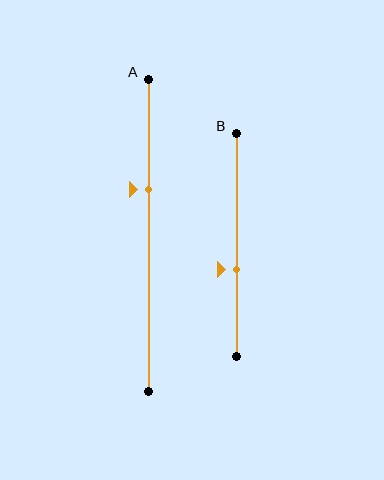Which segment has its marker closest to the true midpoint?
Segment B has its marker closest to the true midpoint.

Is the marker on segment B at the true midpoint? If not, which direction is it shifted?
No, the marker on segment B is shifted downward by about 11% of the segment length.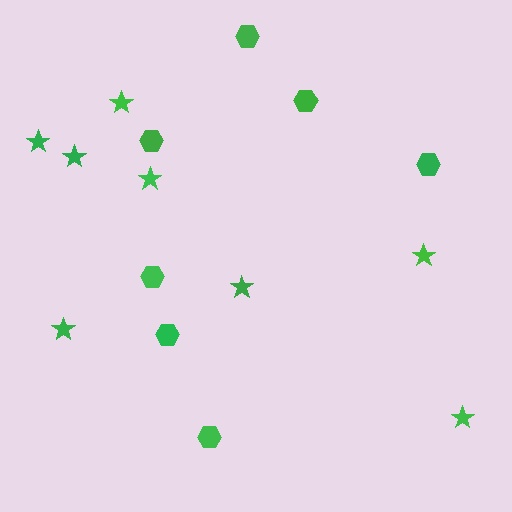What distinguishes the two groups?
There are 2 groups: one group of stars (8) and one group of hexagons (7).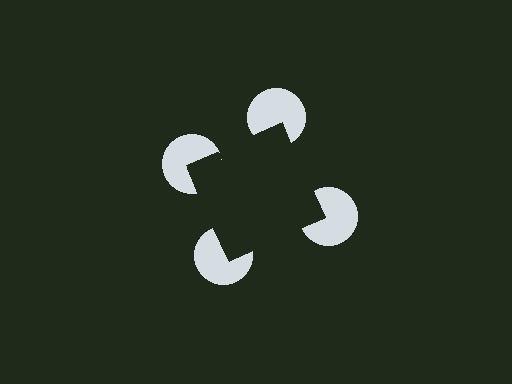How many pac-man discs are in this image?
There are 4 — one at each vertex of the illusory square.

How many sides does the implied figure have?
4 sides.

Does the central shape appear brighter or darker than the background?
It typically appears slightly darker than the background, even though no actual brightness change is drawn.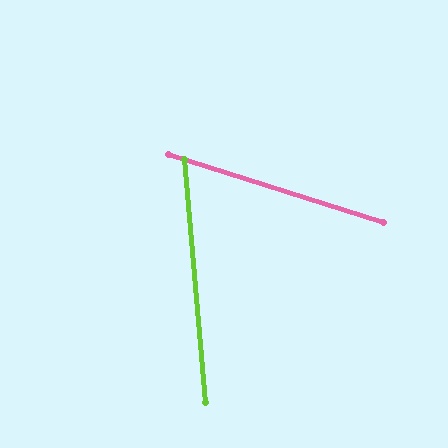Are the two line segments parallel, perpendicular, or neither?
Neither parallel nor perpendicular — they differ by about 68°.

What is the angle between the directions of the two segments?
Approximately 68 degrees.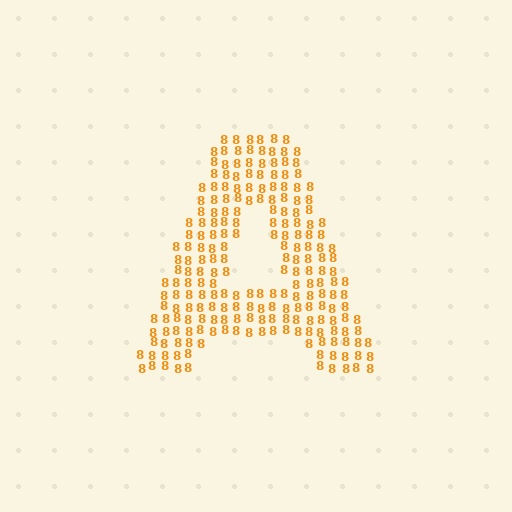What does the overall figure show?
The overall figure shows the letter A.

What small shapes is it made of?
It is made of small digit 8's.